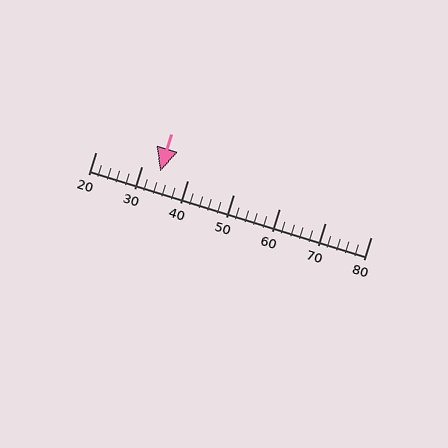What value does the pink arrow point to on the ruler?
The pink arrow points to approximately 34.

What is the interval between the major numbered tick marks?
The major tick marks are spaced 10 units apart.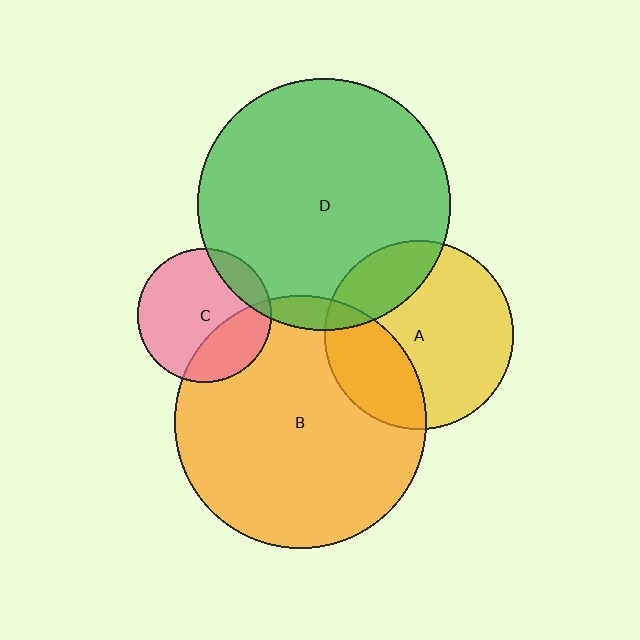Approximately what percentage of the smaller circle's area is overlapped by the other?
Approximately 5%.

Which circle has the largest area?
Circle B (orange).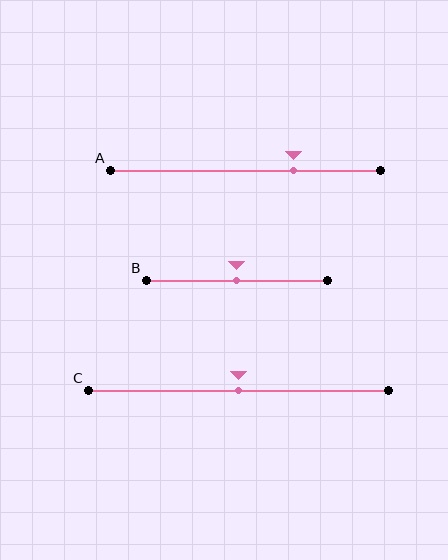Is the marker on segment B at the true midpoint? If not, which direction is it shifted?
Yes, the marker on segment B is at the true midpoint.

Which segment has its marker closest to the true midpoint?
Segment B has its marker closest to the true midpoint.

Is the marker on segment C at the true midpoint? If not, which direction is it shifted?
Yes, the marker on segment C is at the true midpoint.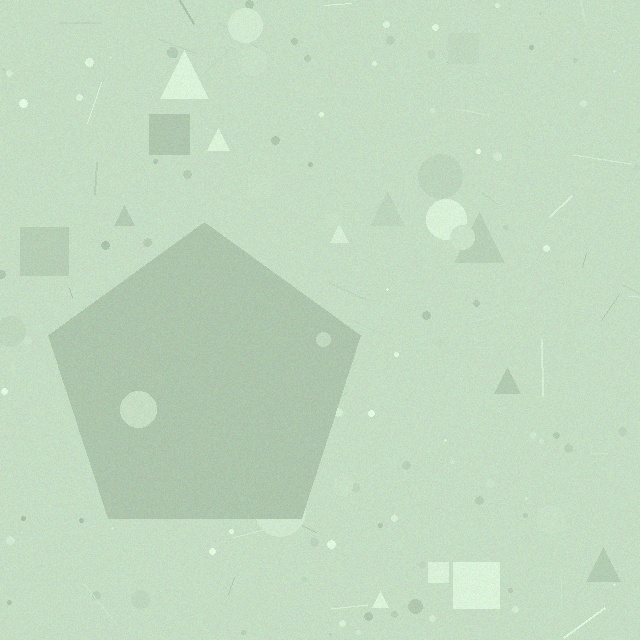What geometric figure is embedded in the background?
A pentagon is embedded in the background.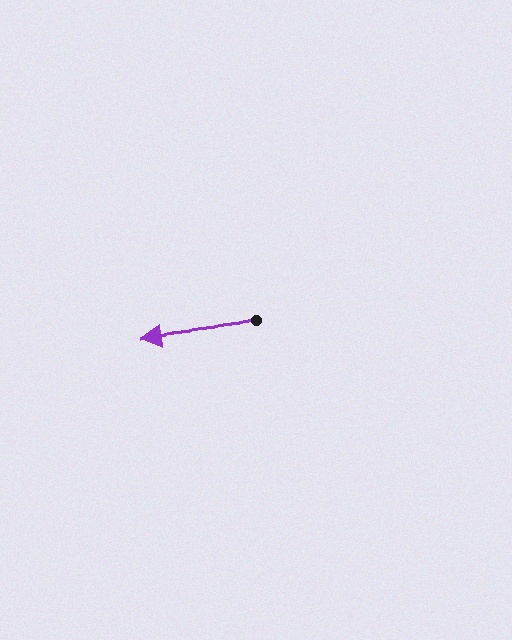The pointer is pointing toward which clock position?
Roughly 9 o'clock.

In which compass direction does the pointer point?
West.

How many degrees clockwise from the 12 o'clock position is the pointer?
Approximately 263 degrees.